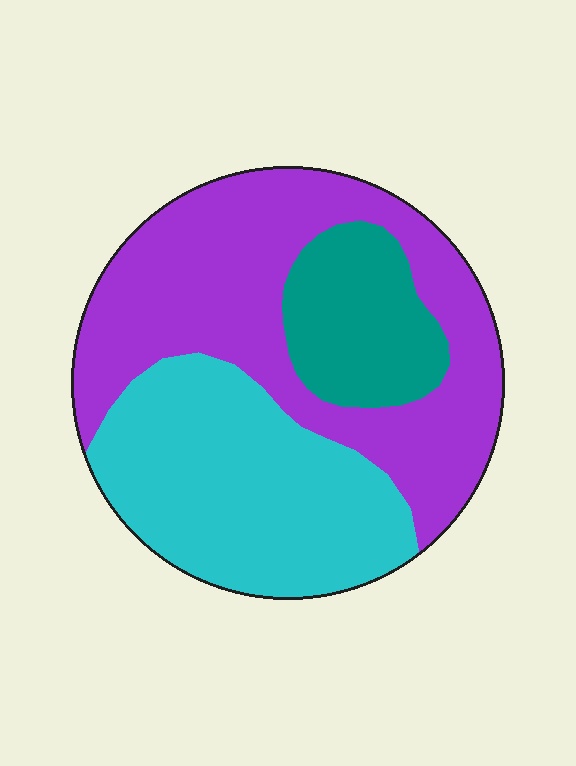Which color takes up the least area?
Teal, at roughly 15%.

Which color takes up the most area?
Purple, at roughly 50%.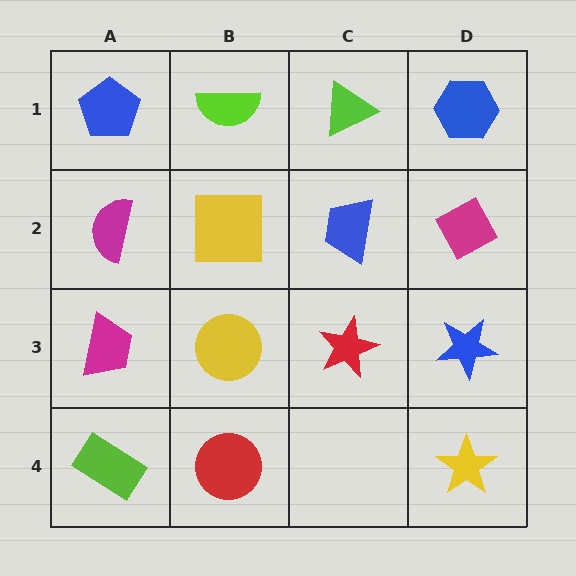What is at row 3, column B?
A yellow circle.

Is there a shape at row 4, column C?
No, that cell is empty.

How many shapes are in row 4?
3 shapes.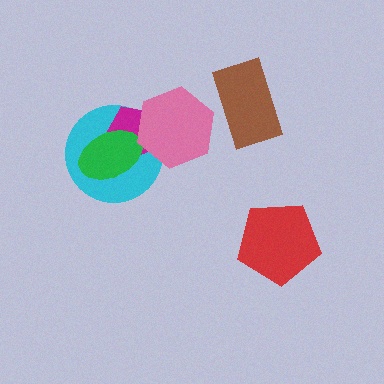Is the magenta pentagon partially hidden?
Yes, it is partially covered by another shape.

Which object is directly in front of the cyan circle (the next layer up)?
The magenta pentagon is directly in front of the cyan circle.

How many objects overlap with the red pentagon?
0 objects overlap with the red pentagon.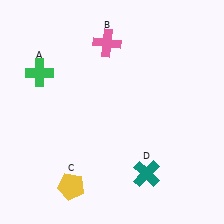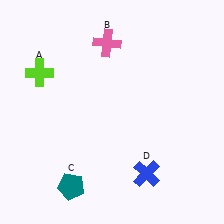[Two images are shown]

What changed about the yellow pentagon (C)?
In Image 1, C is yellow. In Image 2, it changed to teal.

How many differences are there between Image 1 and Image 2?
There are 3 differences between the two images.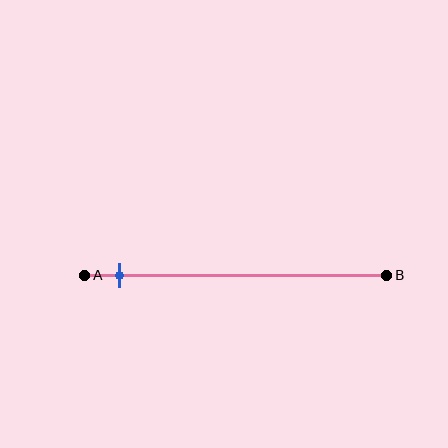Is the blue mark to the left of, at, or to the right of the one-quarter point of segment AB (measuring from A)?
The blue mark is to the left of the one-quarter point of segment AB.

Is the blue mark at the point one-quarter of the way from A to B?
No, the mark is at about 10% from A, not at the 25% one-quarter point.